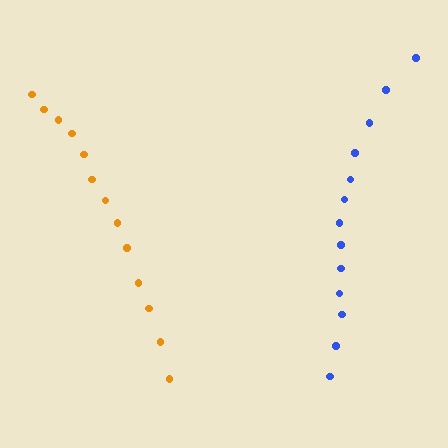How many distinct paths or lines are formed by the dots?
There are 2 distinct paths.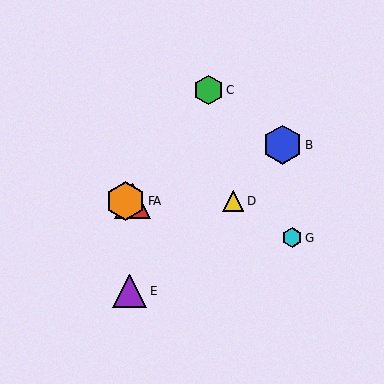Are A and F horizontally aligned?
Yes, both are at y≈201.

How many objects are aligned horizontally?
3 objects (A, D, F) are aligned horizontally.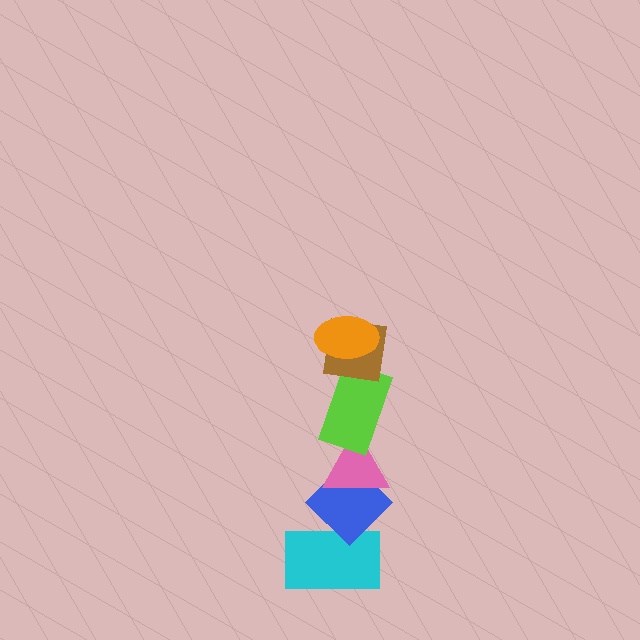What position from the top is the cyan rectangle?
The cyan rectangle is 6th from the top.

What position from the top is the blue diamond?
The blue diamond is 5th from the top.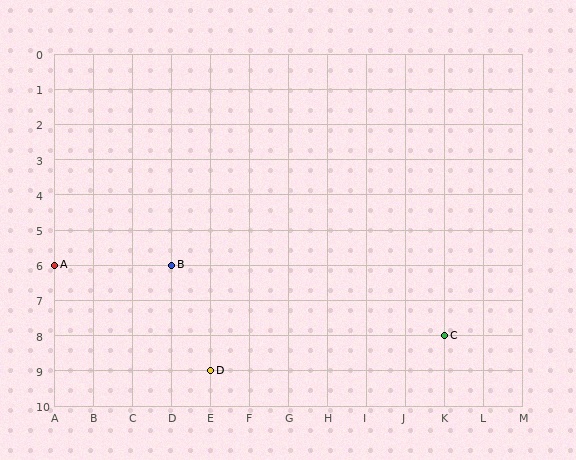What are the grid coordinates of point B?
Point B is at grid coordinates (D, 6).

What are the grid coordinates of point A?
Point A is at grid coordinates (A, 6).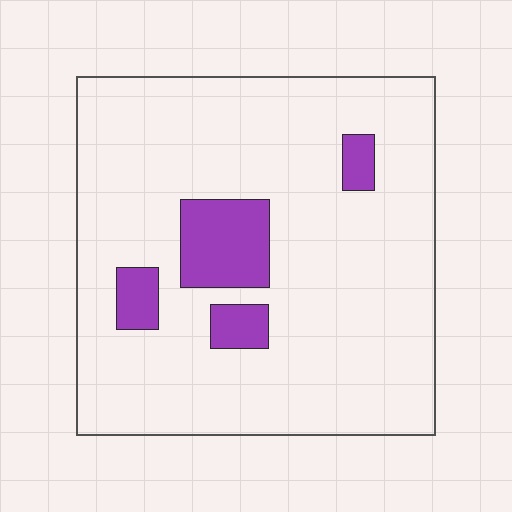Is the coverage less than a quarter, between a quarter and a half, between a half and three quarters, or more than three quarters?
Less than a quarter.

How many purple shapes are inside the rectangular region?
4.